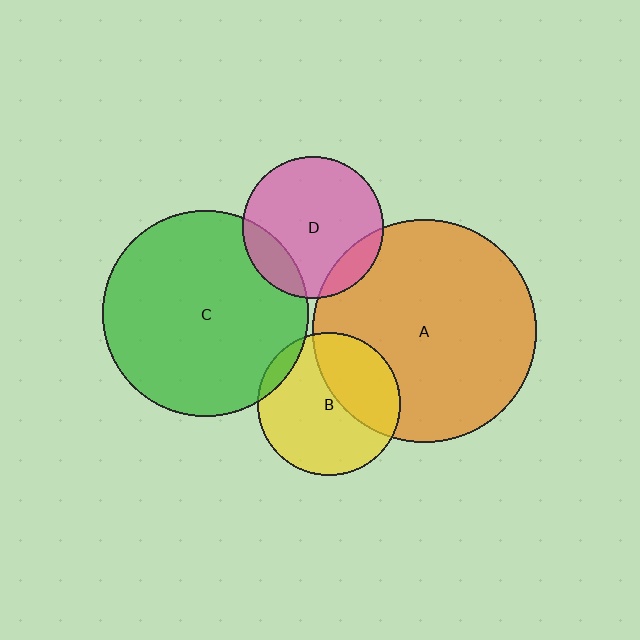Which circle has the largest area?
Circle A (orange).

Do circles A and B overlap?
Yes.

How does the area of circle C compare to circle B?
Approximately 2.1 times.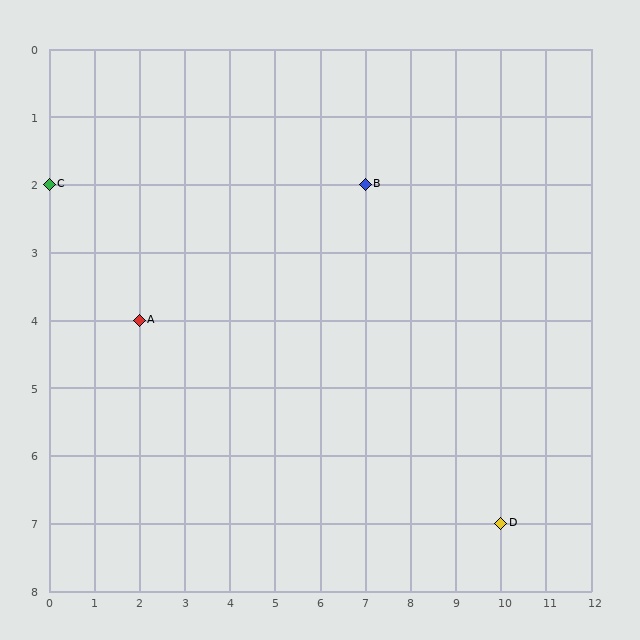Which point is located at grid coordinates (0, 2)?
Point C is at (0, 2).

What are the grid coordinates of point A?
Point A is at grid coordinates (2, 4).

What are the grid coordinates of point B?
Point B is at grid coordinates (7, 2).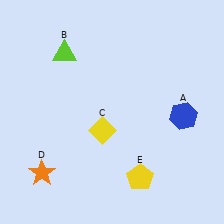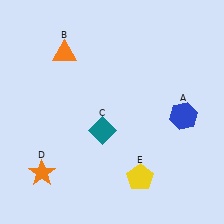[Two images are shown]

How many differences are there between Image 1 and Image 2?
There are 2 differences between the two images.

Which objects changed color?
B changed from lime to orange. C changed from yellow to teal.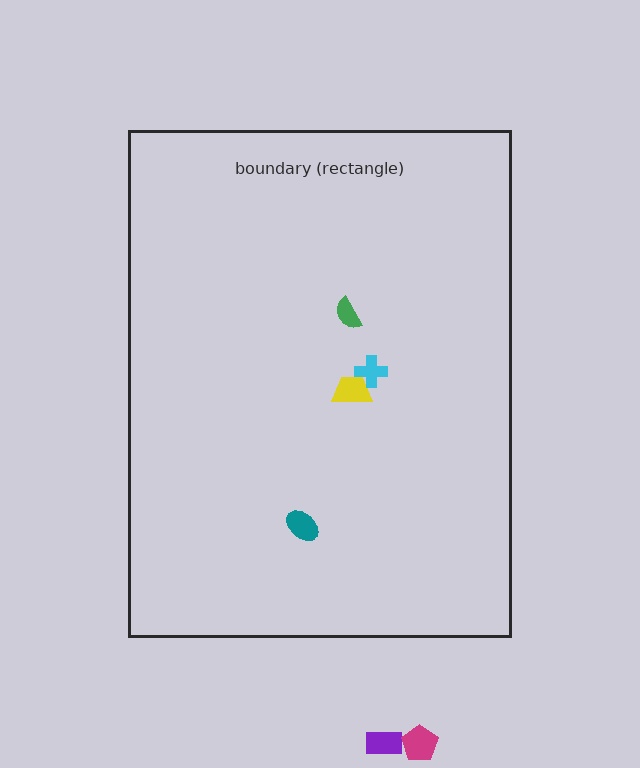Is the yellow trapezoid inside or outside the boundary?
Inside.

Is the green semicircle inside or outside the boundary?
Inside.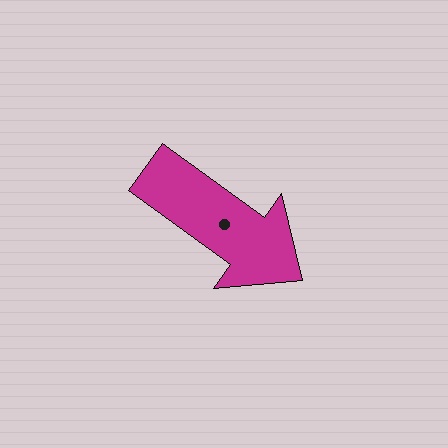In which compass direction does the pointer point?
Southeast.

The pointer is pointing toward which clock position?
Roughly 4 o'clock.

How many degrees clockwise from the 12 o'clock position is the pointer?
Approximately 126 degrees.